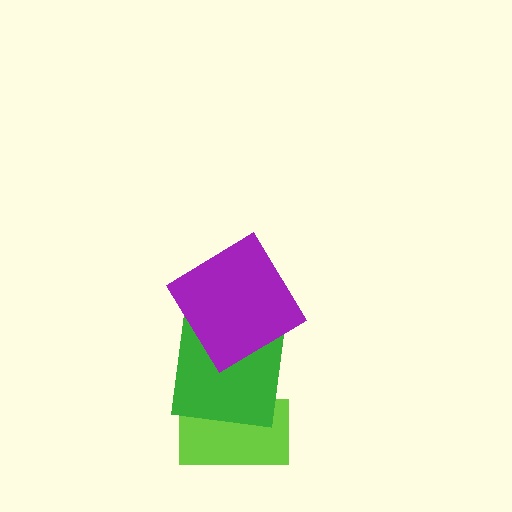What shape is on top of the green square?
The purple diamond is on top of the green square.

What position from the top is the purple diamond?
The purple diamond is 1st from the top.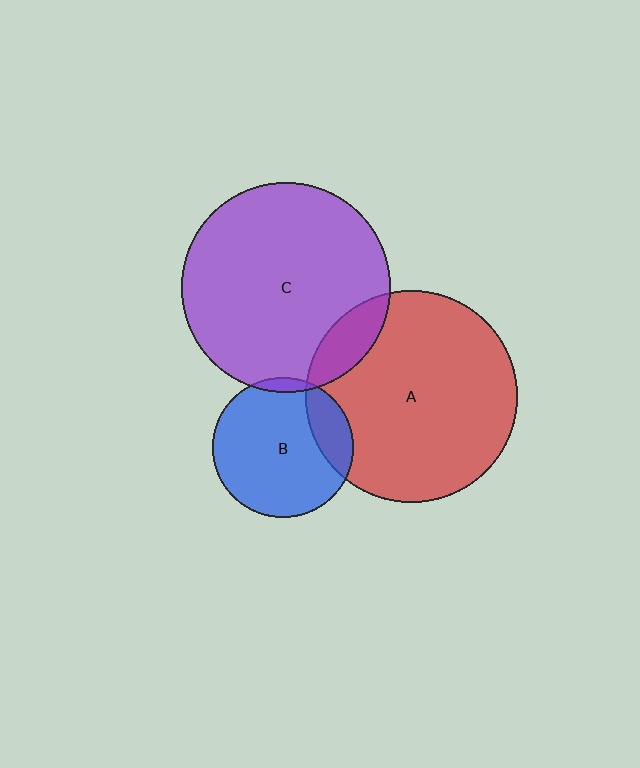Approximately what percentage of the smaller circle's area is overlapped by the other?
Approximately 5%.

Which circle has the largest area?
Circle A (red).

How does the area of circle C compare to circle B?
Approximately 2.2 times.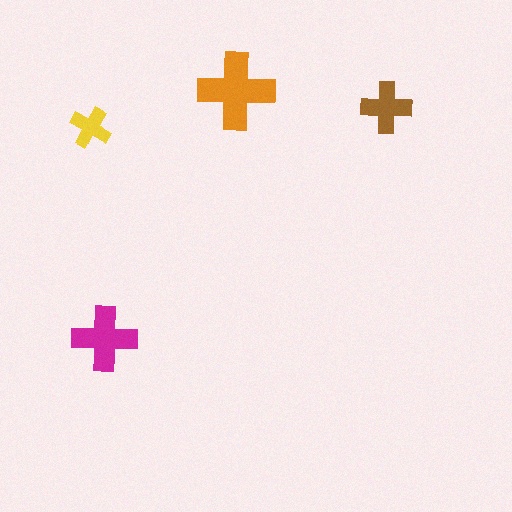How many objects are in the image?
There are 4 objects in the image.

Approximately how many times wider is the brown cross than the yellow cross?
About 1.5 times wider.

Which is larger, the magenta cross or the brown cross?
The magenta one.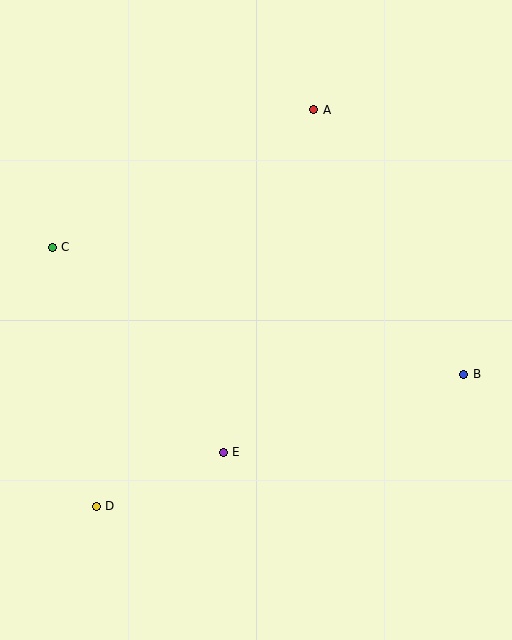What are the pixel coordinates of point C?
Point C is at (52, 247).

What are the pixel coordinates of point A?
Point A is at (314, 110).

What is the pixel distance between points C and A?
The distance between C and A is 296 pixels.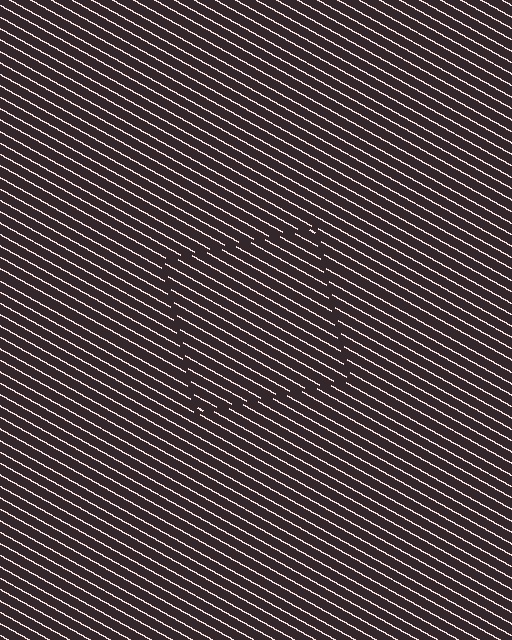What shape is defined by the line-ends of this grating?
An illusory square. The interior of the shape contains the same grating, shifted by half a period — the contour is defined by the phase discontinuity where line-ends from the inner and outer gratings abut.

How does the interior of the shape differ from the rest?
The interior of the shape contains the same grating, shifted by half a period — the contour is defined by the phase discontinuity where line-ends from the inner and outer gratings abut.